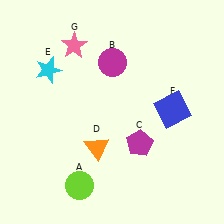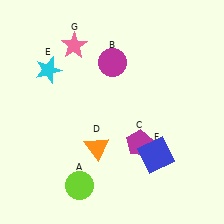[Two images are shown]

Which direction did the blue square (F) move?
The blue square (F) moved down.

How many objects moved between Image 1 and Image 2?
1 object moved between the two images.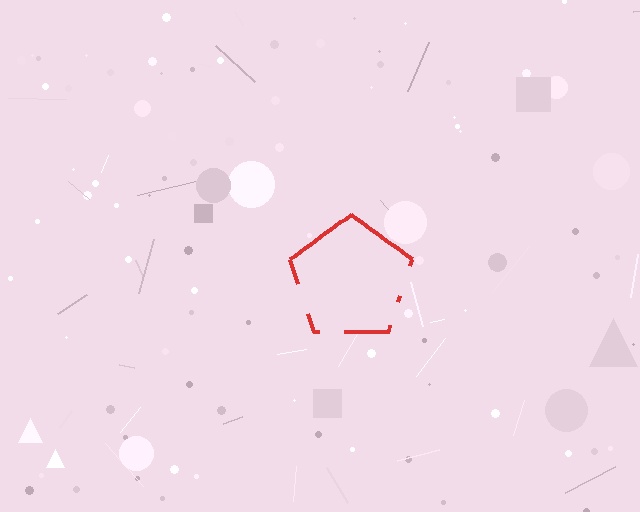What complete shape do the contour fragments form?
The contour fragments form a pentagon.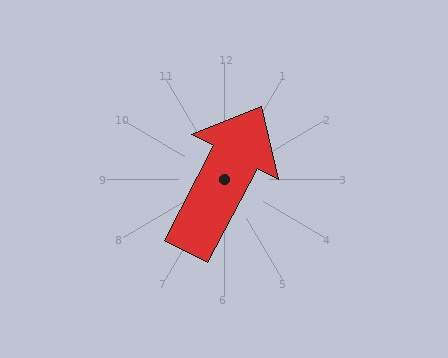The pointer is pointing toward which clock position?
Roughly 1 o'clock.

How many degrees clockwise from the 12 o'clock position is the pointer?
Approximately 28 degrees.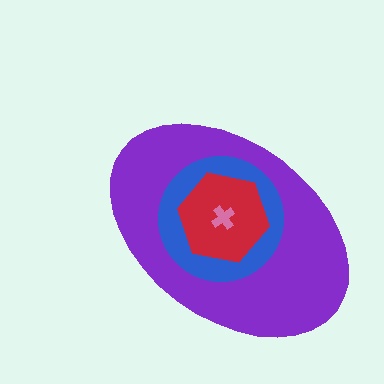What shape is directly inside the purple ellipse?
The blue circle.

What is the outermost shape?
The purple ellipse.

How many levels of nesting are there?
4.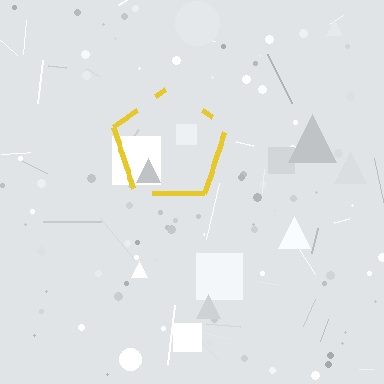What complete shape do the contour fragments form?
The contour fragments form a pentagon.